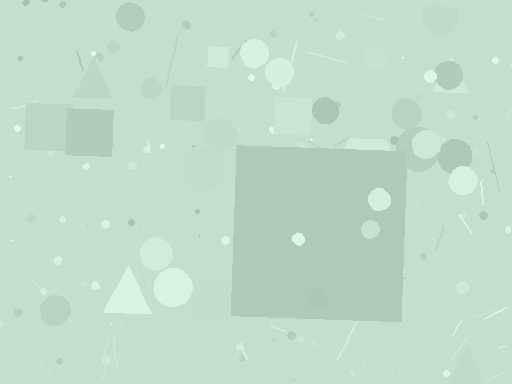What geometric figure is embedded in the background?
A square is embedded in the background.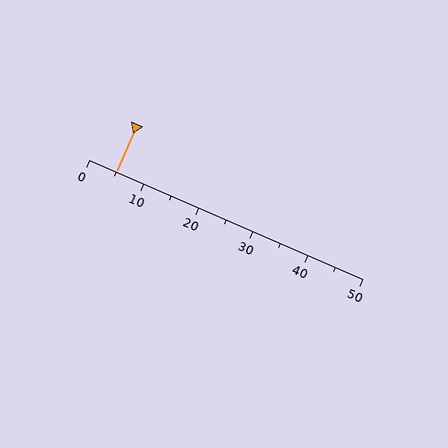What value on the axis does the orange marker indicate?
The marker indicates approximately 5.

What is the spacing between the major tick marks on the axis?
The major ticks are spaced 10 apart.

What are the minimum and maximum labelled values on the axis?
The axis runs from 0 to 50.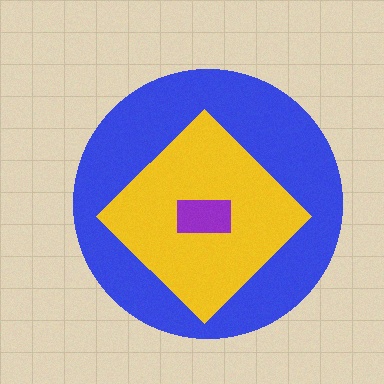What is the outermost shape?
The blue circle.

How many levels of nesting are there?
3.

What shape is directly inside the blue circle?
The yellow diamond.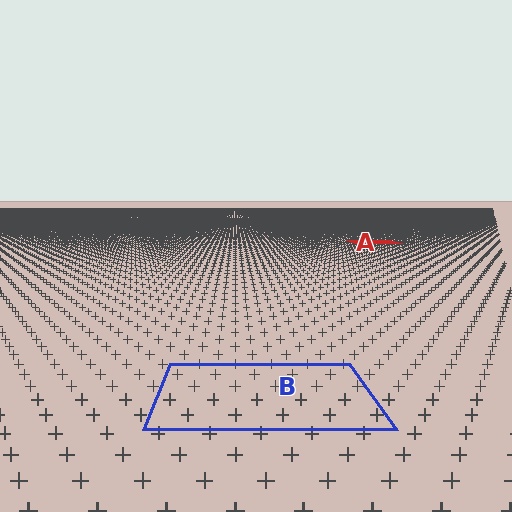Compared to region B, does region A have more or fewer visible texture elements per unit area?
Region A has more texture elements per unit area — they are packed more densely because it is farther away.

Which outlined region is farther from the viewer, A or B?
Region A is farther from the viewer — the texture elements inside it appear smaller and more densely packed.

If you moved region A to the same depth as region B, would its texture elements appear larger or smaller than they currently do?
They would appear larger. At a closer depth, the same texture elements are projected at a bigger on-screen size.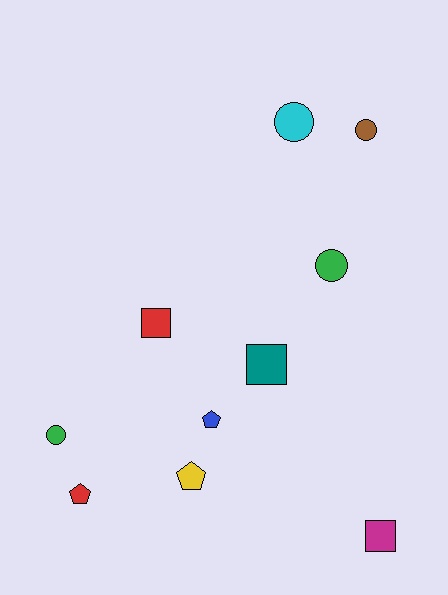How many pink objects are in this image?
There are no pink objects.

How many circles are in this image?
There are 4 circles.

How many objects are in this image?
There are 10 objects.